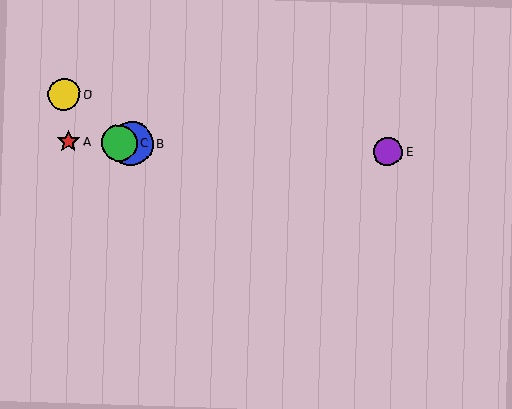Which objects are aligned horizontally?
Objects A, B, C, E are aligned horizontally.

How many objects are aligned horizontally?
4 objects (A, B, C, E) are aligned horizontally.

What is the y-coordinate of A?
Object A is at y≈141.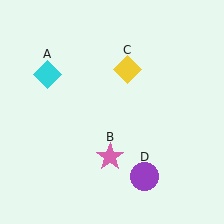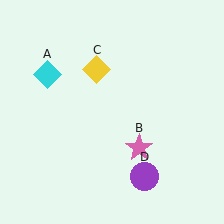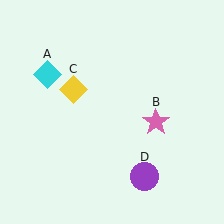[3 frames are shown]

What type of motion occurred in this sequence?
The pink star (object B), yellow diamond (object C) rotated counterclockwise around the center of the scene.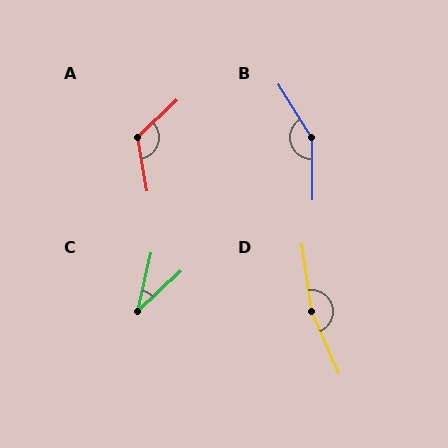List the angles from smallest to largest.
C (35°), A (123°), B (148°), D (164°).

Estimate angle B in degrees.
Approximately 148 degrees.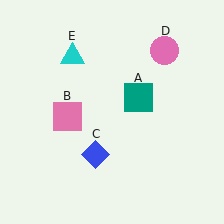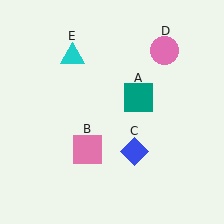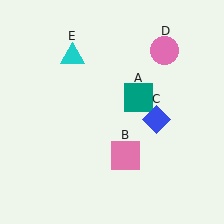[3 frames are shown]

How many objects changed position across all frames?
2 objects changed position: pink square (object B), blue diamond (object C).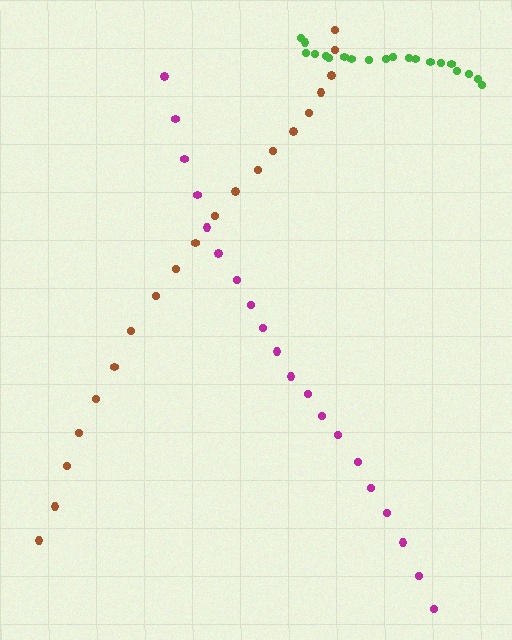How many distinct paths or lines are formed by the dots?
There are 3 distinct paths.